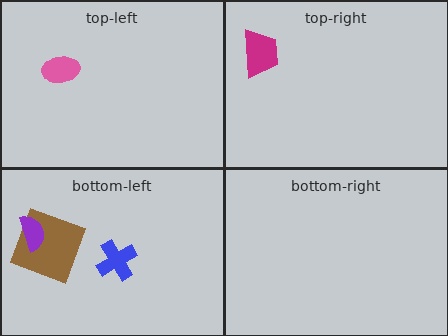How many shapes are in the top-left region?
1.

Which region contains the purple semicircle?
The bottom-left region.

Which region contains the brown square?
The bottom-left region.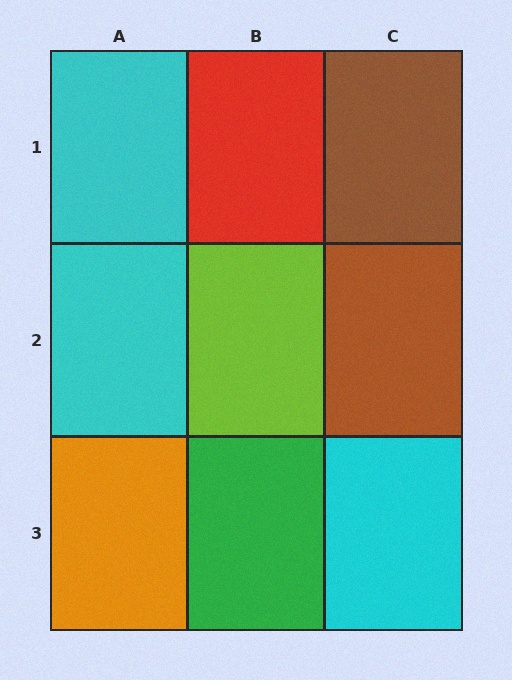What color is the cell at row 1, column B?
Red.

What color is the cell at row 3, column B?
Green.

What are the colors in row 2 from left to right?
Cyan, lime, brown.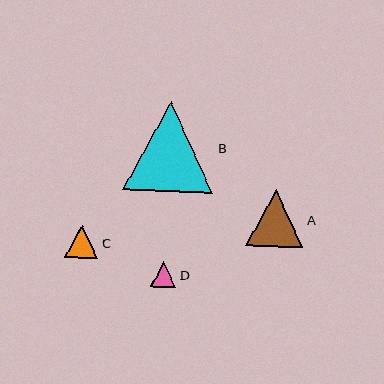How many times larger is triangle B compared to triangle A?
Triangle B is approximately 1.6 times the size of triangle A.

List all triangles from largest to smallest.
From largest to smallest: B, A, C, D.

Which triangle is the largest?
Triangle B is the largest with a size of approximately 90 pixels.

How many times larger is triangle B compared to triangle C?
Triangle B is approximately 2.7 times the size of triangle C.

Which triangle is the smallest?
Triangle D is the smallest with a size of approximately 26 pixels.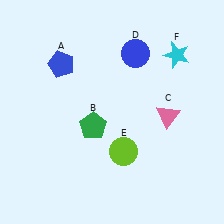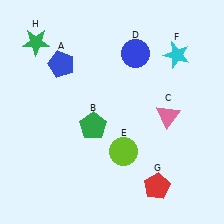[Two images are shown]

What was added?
A red pentagon (G), a green star (H) were added in Image 2.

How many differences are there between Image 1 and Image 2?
There are 2 differences between the two images.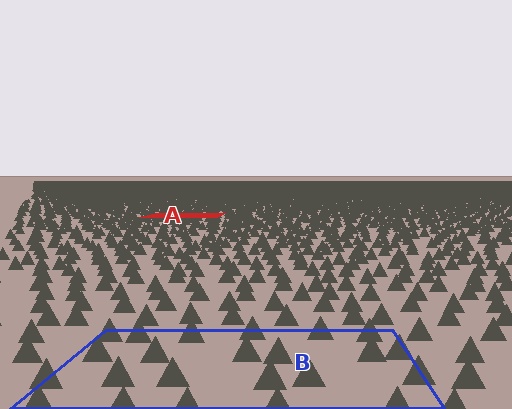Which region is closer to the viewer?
Region B is closer. The texture elements there are larger and more spread out.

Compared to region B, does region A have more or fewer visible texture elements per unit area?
Region A has more texture elements per unit area — they are packed more densely because it is farther away.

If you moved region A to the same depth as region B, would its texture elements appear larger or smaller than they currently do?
They would appear larger. At a closer depth, the same texture elements are projected at a bigger on-screen size.